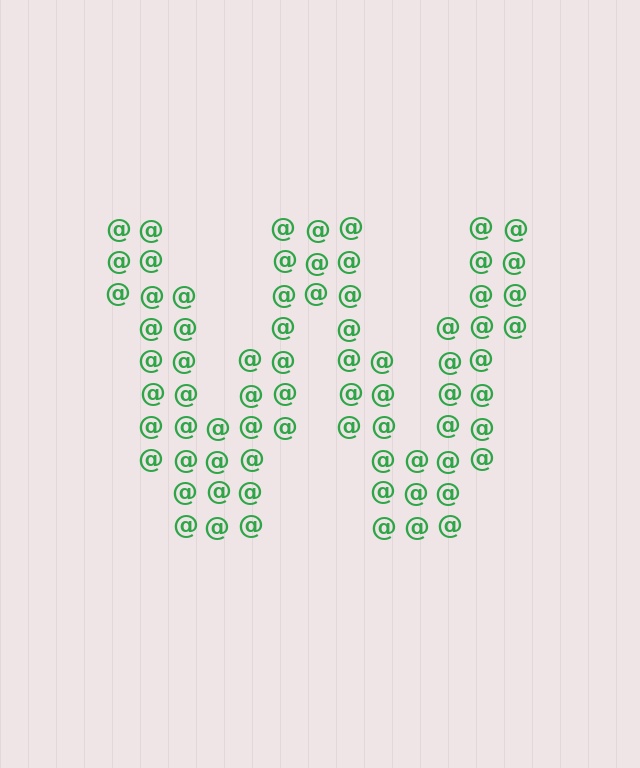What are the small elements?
The small elements are at signs.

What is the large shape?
The large shape is the letter W.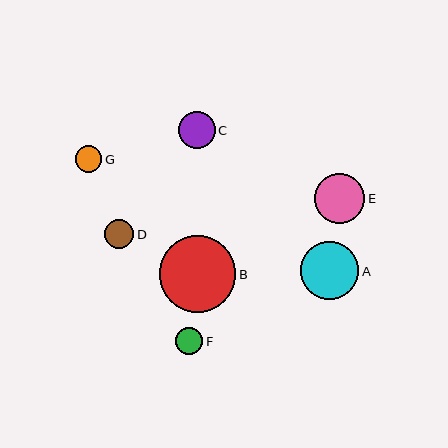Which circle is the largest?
Circle B is the largest with a size of approximately 76 pixels.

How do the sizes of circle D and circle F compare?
Circle D and circle F are approximately the same size.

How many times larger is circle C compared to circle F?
Circle C is approximately 1.4 times the size of circle F.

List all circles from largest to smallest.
From largest to smallest: B, A, E, C, D, F, G.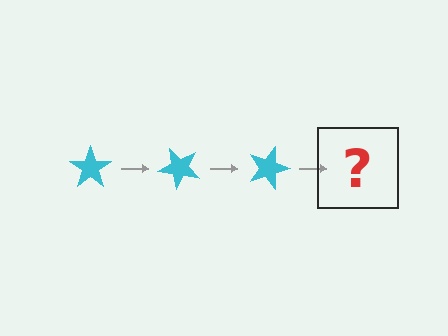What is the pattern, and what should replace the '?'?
The pattern is that the star rotates 45 degrees each step. The '?' should be a cyan star rotated 135 degrees.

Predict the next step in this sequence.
The next step is a cyan star rotated 135 degrees.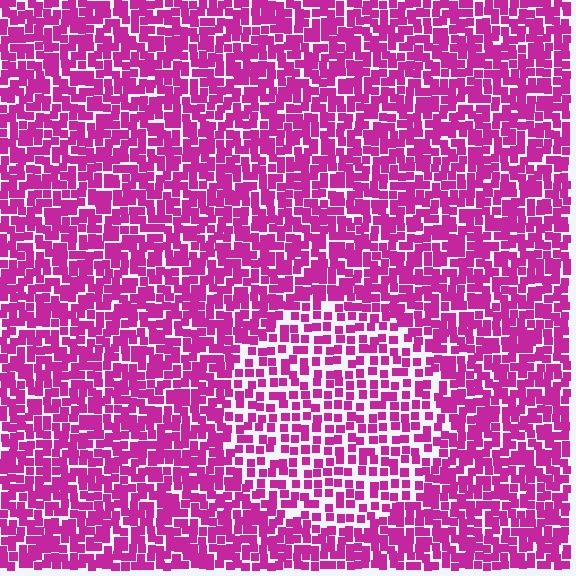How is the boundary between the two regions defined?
The boundary is defined by a change in element density (approximately 1.7x ratio). All elements are the same color, size, and shape.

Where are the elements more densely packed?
The elements are more densely packed outside the circle boundary.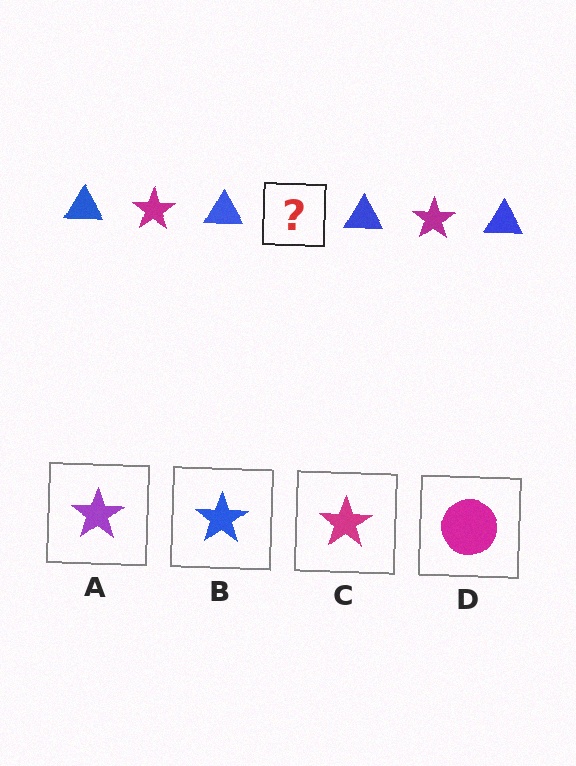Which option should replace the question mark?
Option C.